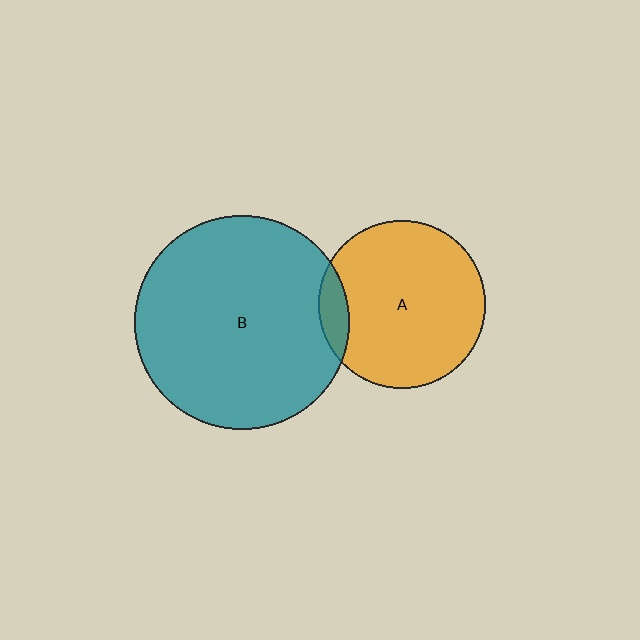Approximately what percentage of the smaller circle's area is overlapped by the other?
Approximately 10%.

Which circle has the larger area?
Circle B (teal).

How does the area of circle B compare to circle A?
Approximately 1.6 times.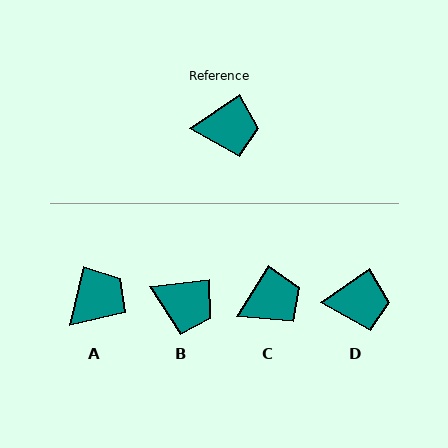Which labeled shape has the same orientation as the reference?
D.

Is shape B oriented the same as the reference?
No, it is off by about 28 degrees.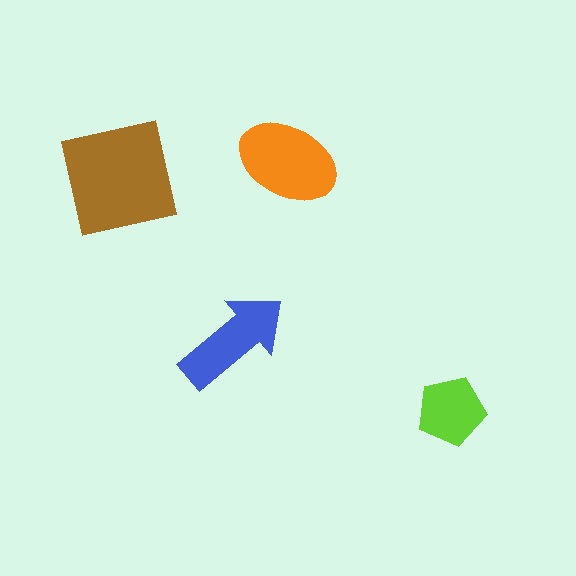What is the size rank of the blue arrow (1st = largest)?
3rd.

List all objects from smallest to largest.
The lime pentagon, the blue arrow, the orange ellipse, the brown square.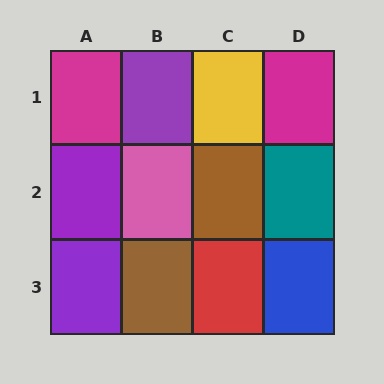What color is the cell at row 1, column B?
Purple.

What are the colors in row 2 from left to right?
Purple, pink, brown, teal.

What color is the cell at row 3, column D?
Blue.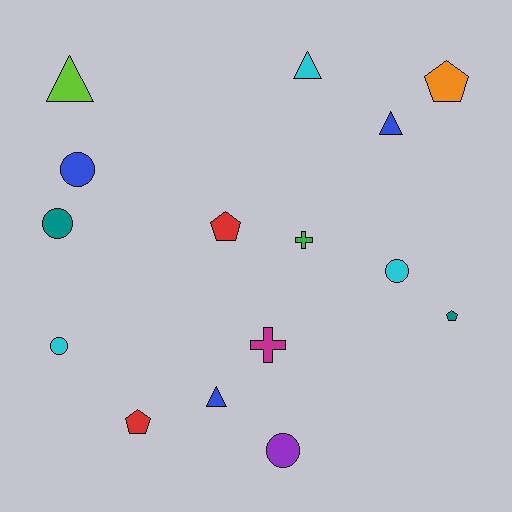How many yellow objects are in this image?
There are no yellow objects.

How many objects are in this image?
There are 15 objects.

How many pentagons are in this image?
There are 4 pentagons.